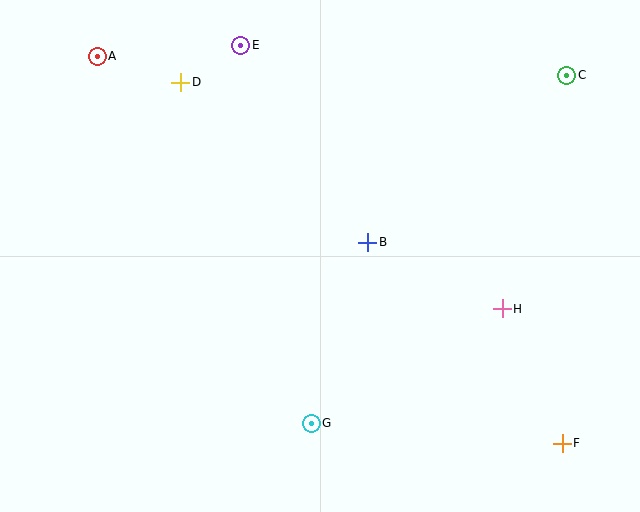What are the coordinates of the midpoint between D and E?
The midpoint between D and E is at (211, 64).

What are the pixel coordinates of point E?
Point E is at (241, 45).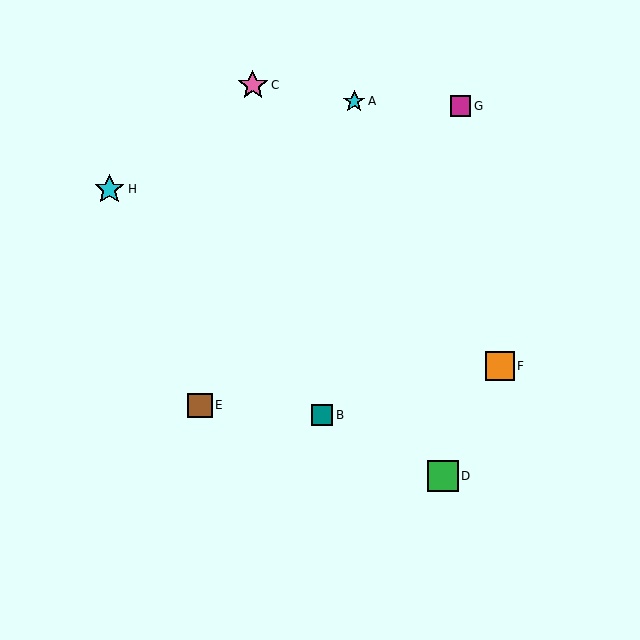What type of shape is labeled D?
Shape D is a green square.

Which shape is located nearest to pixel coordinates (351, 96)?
The cyan star (labeled A) at (354, 101) is nearest to that location.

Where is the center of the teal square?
The center of the teal square is at (322, 415).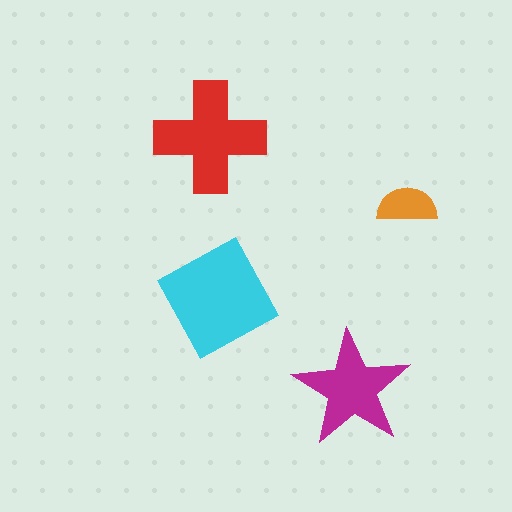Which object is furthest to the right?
The orange semicircle is rightmost.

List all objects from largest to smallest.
The cyan diamond, the red cross, the magenta star, the orange semicircle.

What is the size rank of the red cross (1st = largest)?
2nd.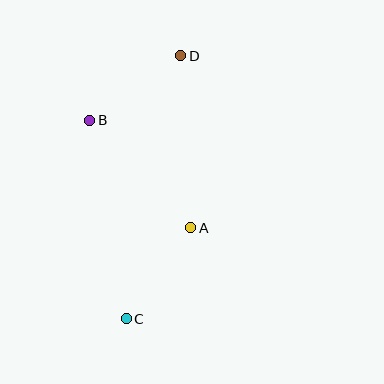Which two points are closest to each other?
Points B and D are closest to each other.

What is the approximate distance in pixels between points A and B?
The distance between A and B is approximately 148 pixels.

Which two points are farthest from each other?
Points C and D are farthest from each other.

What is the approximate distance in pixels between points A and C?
The distance between A and C is approximately 112 pixels.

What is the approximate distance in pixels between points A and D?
The distance between A and D is approximately 172 pixels.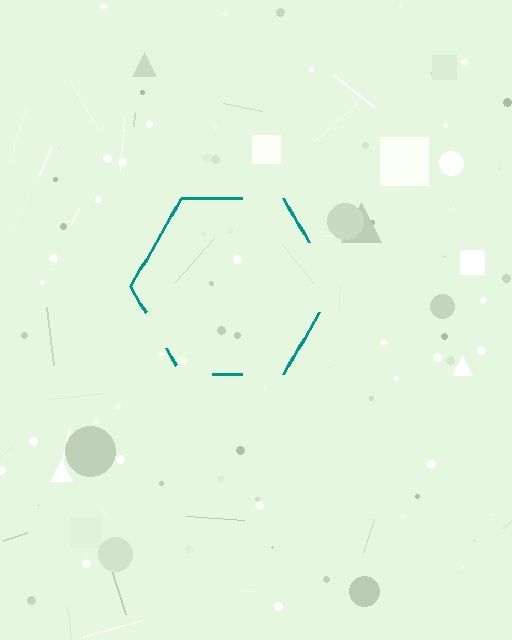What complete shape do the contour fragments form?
The contour fragments form a hexagon.